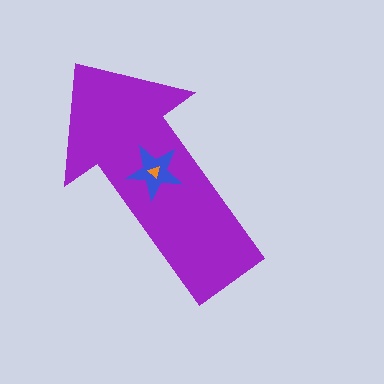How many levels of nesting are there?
3.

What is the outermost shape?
The purple arrow.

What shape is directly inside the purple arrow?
The blue star.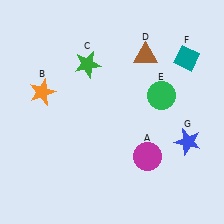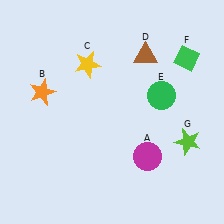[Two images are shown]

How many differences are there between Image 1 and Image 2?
There are 3 differences between the two images.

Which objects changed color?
C changed from green to yellow. F changed from teal to green. G changed from blue to lime.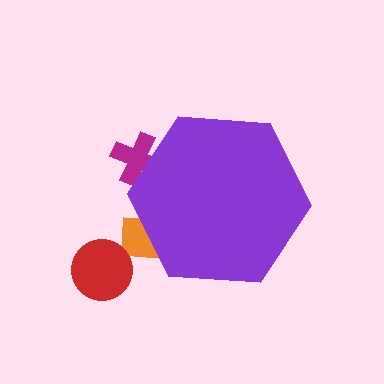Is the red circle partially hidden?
No, the red circle is fully visible.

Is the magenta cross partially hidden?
Yes, the magenta cross is partially hidden behind the purple hexagon.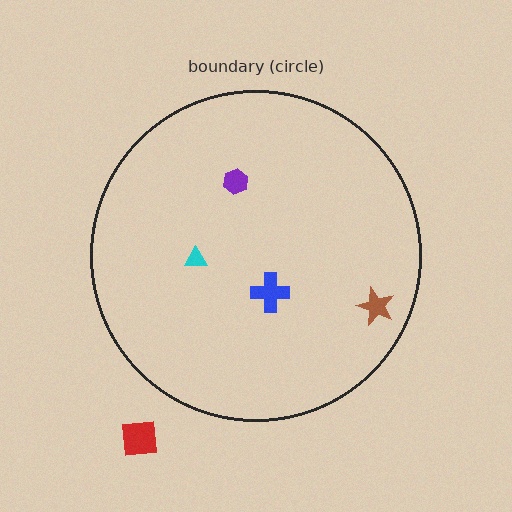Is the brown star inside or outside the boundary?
Inside.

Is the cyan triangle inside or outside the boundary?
Inside.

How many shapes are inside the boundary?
4 inside, 1 outside.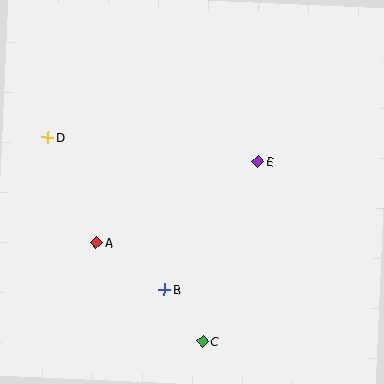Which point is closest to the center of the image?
Point E at (258, 162) is closest to the center.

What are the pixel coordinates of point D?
Point D is at (48, 138).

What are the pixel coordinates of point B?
Point B is at (164, 290).